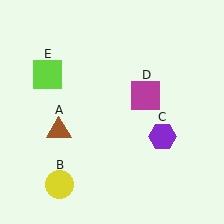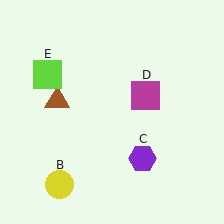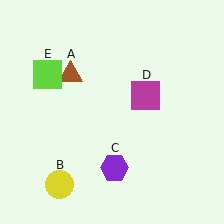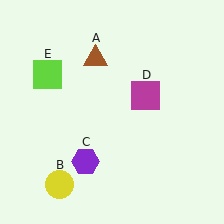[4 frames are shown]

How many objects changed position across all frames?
2 objects changed position: brown triangle (object A), purple hexagon (object C).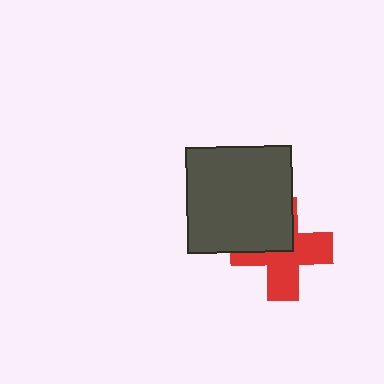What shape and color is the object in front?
The object in front is a dark gray square.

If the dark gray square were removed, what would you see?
You would see the complete red cross.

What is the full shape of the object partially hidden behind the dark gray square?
The partially hidden object is a red cross.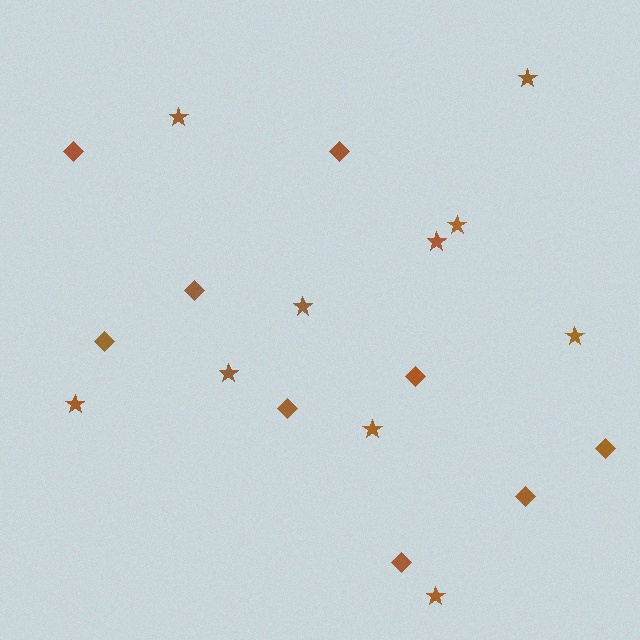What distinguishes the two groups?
There are 2 groups: one group of diamonds (9) and one group of stars (10).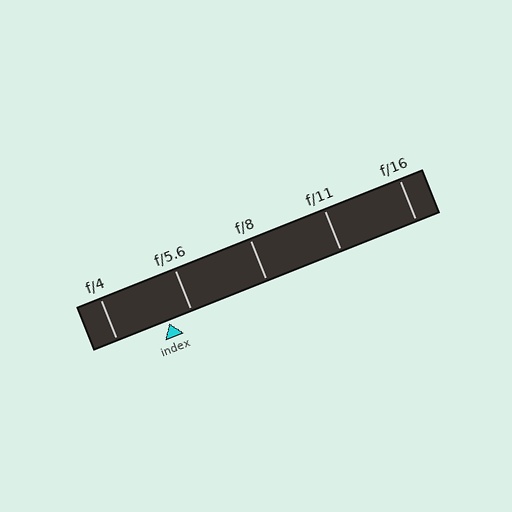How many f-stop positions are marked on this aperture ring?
There are 5 f-stop positions marked.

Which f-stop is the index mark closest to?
The index mark is closest to f/5.6.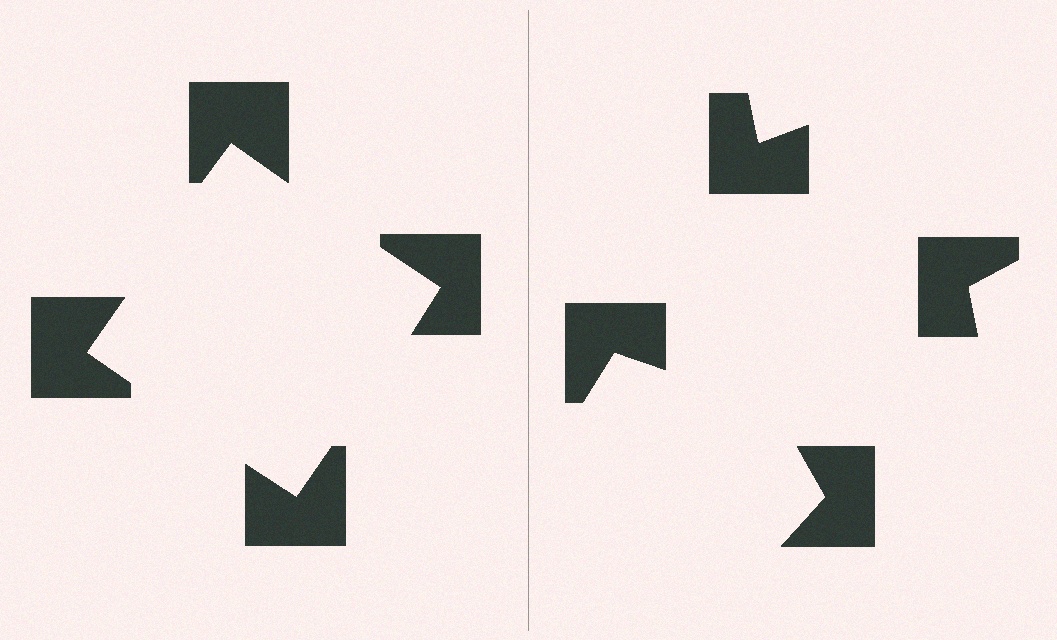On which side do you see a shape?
An illusory square appears on the left side. On the right side the wedge cuts are rotated, so no coherent shape forms.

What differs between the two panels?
The notched squares are positioned identically on both sides; only the wedge orientations differ. On the left they align to a square; on the right they are misaligned.